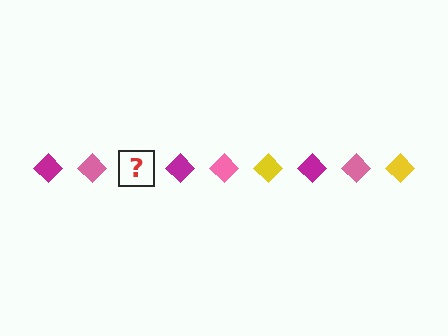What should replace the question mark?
The question mark should be replaced with a yellow diamond.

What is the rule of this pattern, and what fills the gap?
The rule is that the pattern cycles through magenta, pink, yellow diamonds. The gap should be filled with a yellow diamond.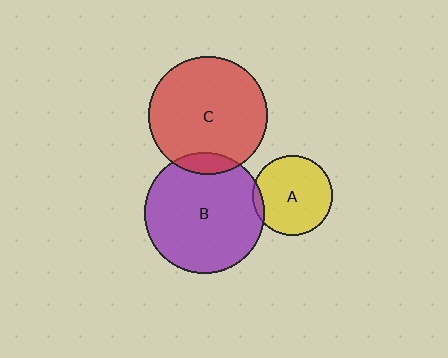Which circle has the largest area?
Circle B (purple).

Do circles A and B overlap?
Yes.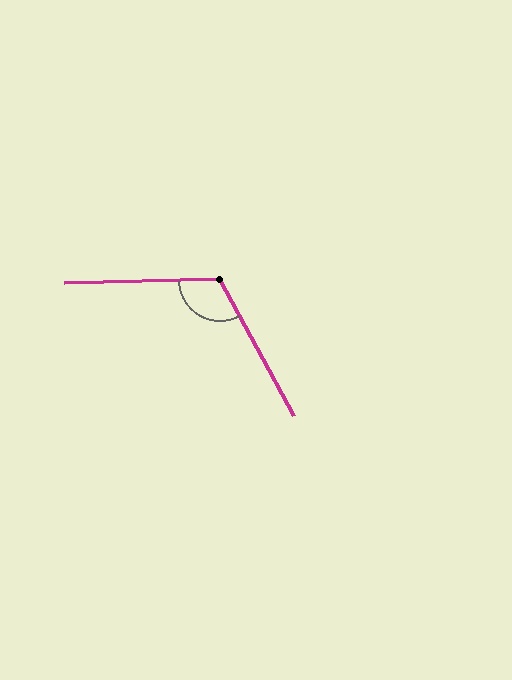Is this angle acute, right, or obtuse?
It is obtuse.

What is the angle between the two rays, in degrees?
Approximately 117 degrees.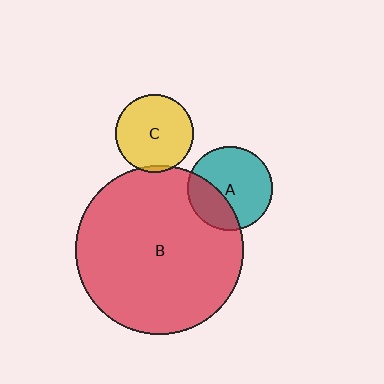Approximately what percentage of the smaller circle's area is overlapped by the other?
Approximately 5%.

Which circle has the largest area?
Circle B (red).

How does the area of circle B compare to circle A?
Approximately 3.9 times.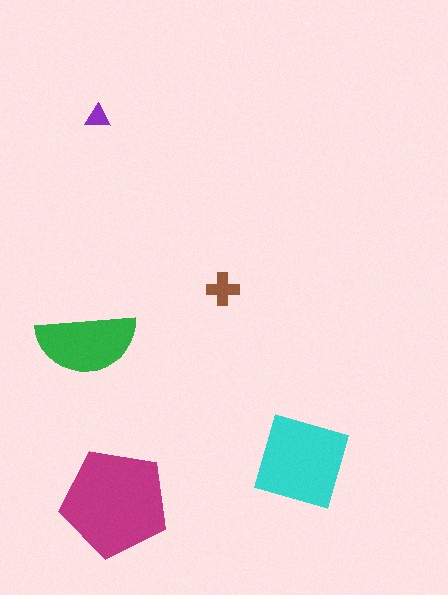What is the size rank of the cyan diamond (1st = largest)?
2nd.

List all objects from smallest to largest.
The purple triangle, the brown cross, the green semicircle, the cyan diamond, the magenta pentagon.